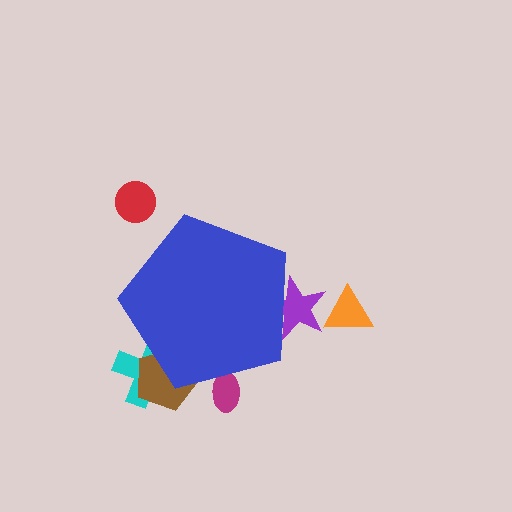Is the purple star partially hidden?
Yes, the purple star is partially hidden behind the blue pentagon.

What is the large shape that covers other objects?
A blue pentagon.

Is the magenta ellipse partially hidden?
Yes, the magenta ellipse is partially hidden behind the blue pentagon.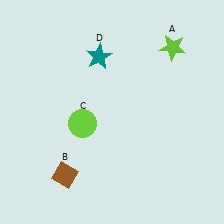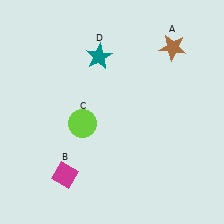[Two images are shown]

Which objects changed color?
A changed from lime to brown. B changed from brown to magenta.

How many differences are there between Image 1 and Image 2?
There are 2 differences between the two images.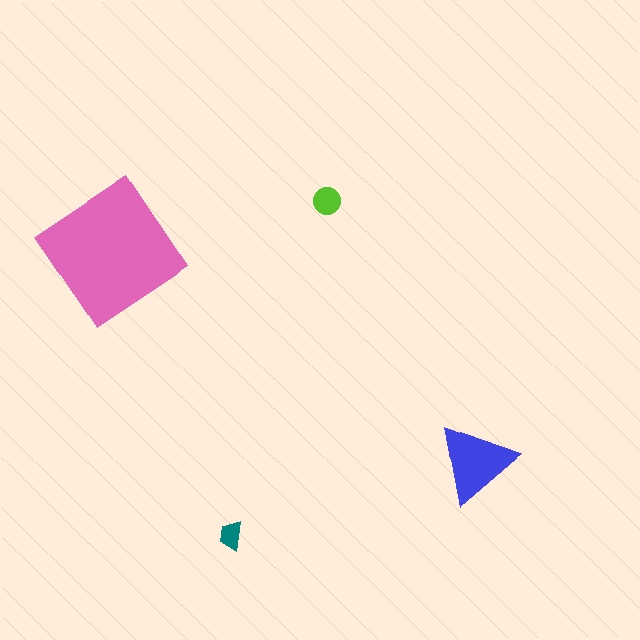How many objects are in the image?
There are 4 objects in the image.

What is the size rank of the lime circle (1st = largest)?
3rd.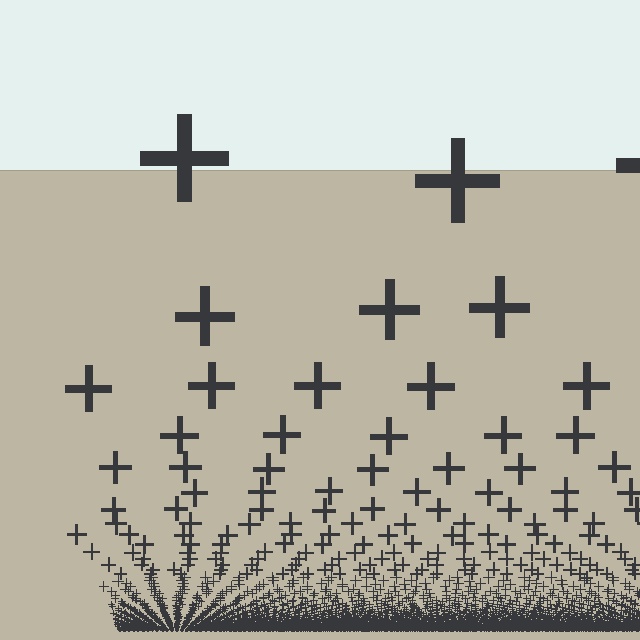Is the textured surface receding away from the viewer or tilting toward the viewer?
The surface appears to tilt toward the viewer. Texture elements get larger and sparser toward the top.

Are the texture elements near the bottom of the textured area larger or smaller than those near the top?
Smaller. The gradient is inverted — elements near the bottom are smaller and denser.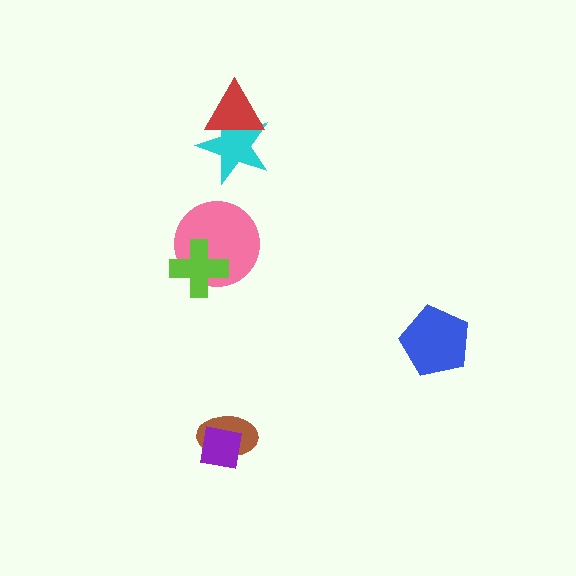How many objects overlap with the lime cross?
1 object overlaps with the lime cross.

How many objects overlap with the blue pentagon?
0 objects overlap with the blue pentagon.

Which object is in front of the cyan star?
The red triangle is in front of the cyan star.